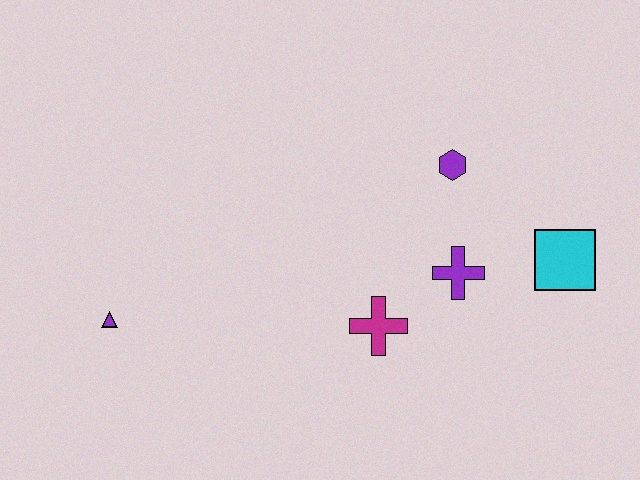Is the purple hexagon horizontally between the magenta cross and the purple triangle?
No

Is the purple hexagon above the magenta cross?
Yes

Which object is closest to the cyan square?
The purple cross is closest to the cyan square.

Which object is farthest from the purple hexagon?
The purple triangle is farthest from the purple hexagon.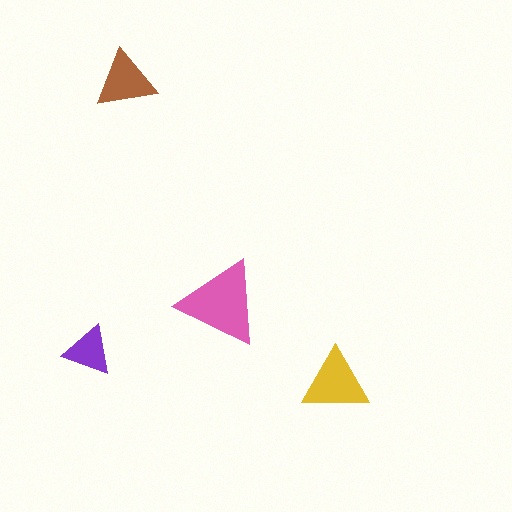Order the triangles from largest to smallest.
the pink one, the yellow one, the brown one, the purple one.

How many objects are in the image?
There are 4 objects in the image.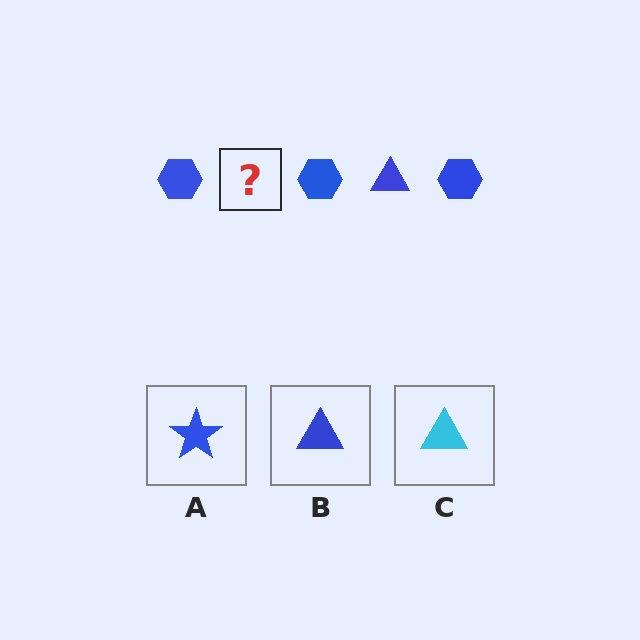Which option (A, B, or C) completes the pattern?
B.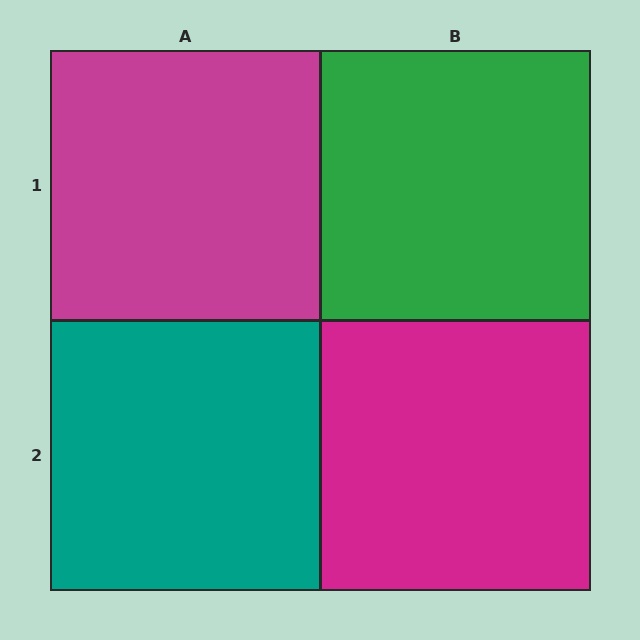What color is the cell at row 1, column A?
Magenta.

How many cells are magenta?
2 cells are magenta.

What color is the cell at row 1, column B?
Green.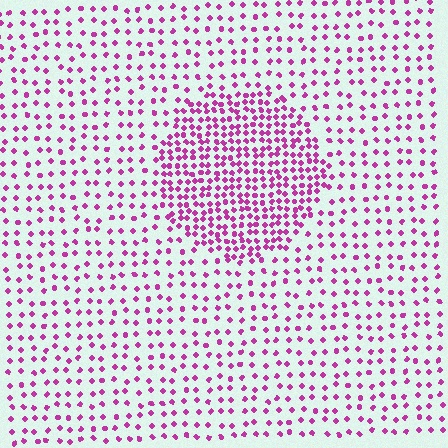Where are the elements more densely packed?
The elements are more densely packed inside the circle boundary.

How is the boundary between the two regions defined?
The boundary is defined by a change in element density (approximately 2.3x ratio). All elements are the same color, size, and shape.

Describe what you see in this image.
The image contains small magenta elements arranged at two different densities. A circle-shaped region is visible where the elements are more densely packed than the surrounding area.